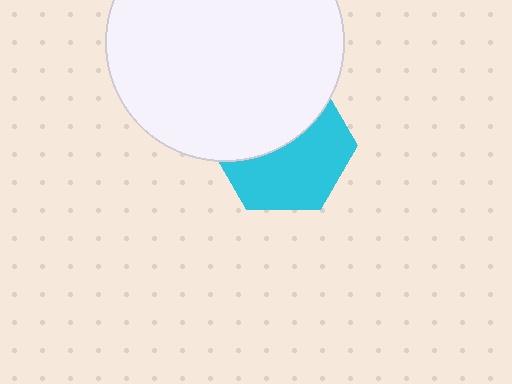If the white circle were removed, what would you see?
You would see the complete cyan hexagon.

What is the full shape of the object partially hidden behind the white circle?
The partially hidden object is a cyan hexagon.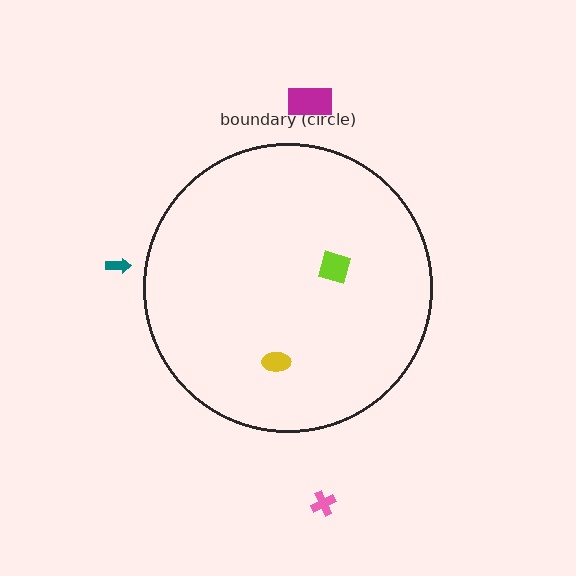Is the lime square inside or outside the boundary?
Inside.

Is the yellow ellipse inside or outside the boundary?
Inside.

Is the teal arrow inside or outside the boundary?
Outside.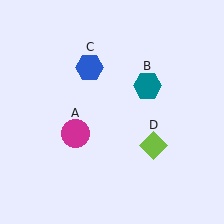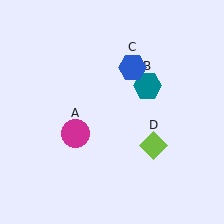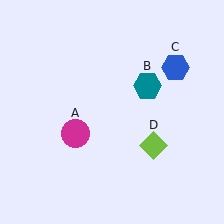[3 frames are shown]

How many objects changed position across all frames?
1 object changed position: blue hexagon (object C).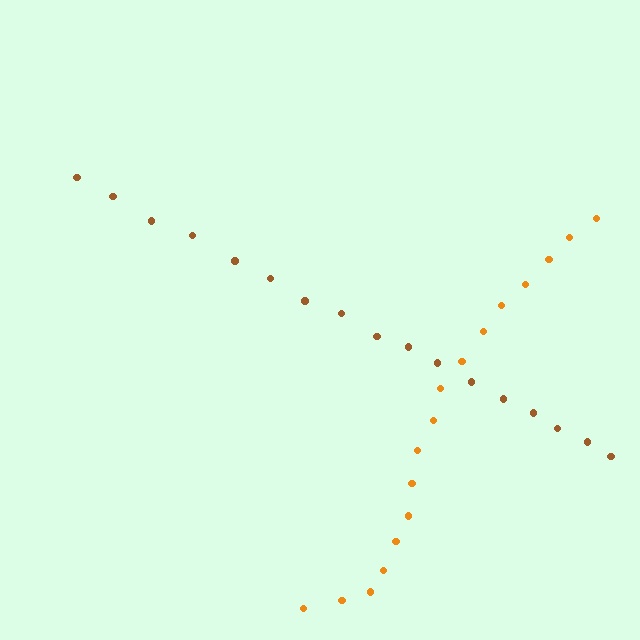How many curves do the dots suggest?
There are 2 distinct paths.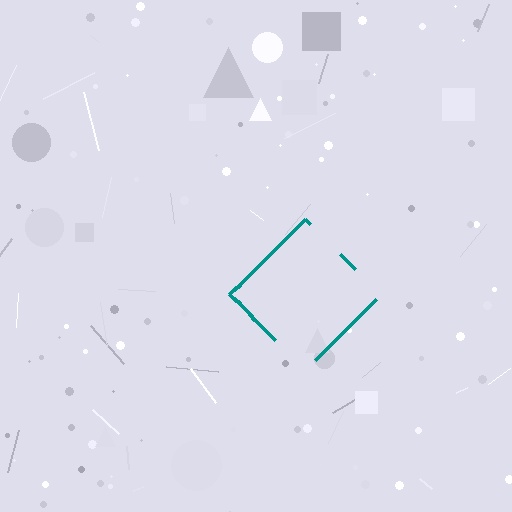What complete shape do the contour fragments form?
The contour fragments form a diamond.